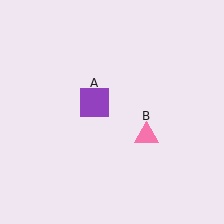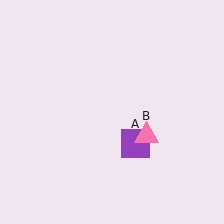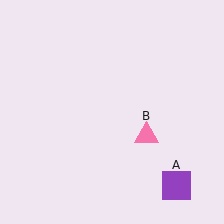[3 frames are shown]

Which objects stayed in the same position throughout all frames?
Pink triangle (object B) remained stationary.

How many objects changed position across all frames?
1 object changed position: purple square (object A).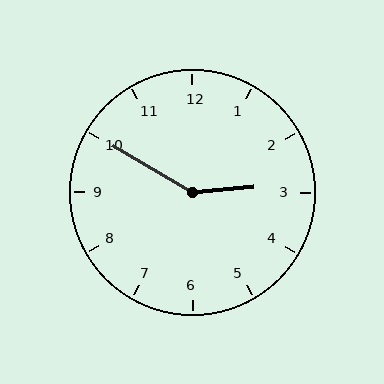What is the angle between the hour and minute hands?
Approximately 145 degrees.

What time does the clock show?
2:50.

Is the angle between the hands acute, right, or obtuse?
It is obtuse.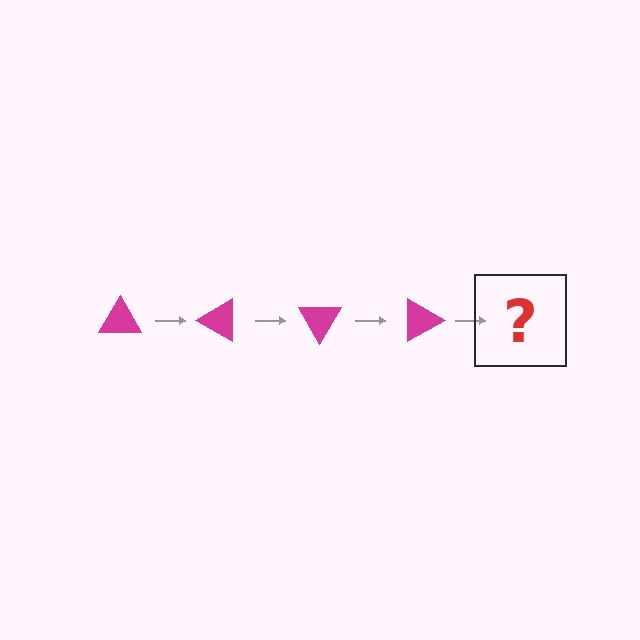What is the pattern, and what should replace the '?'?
The pattern is that the triangle rotates 30 degrees each step. The '?' should be a magenta triangle rotated 120 degrees.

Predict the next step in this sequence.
The next step is a magenta triangle rotated 120 degrees.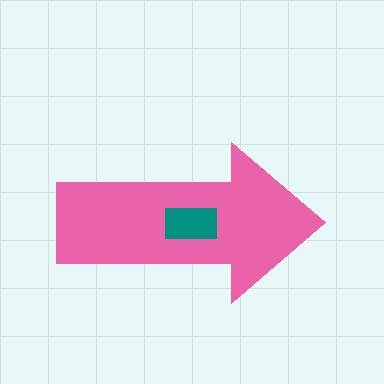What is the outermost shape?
The pink arrow.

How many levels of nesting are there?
2.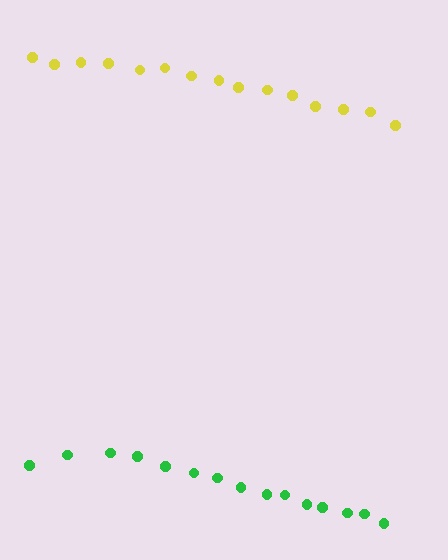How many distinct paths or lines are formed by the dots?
There are 2 distinct paths.